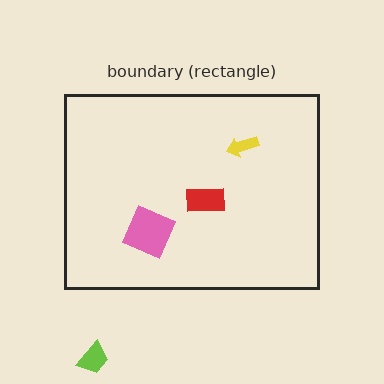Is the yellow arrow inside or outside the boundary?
Inside.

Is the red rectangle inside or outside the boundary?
Inside.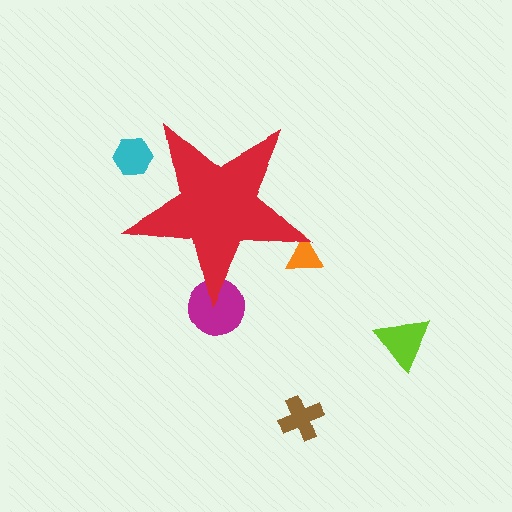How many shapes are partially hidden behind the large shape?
3 shapes are partially hidden.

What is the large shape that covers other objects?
A red star.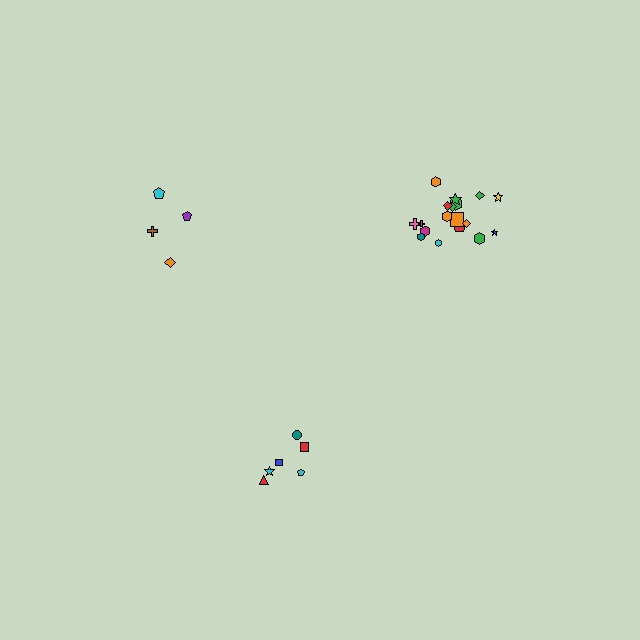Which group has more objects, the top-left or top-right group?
The top-right group.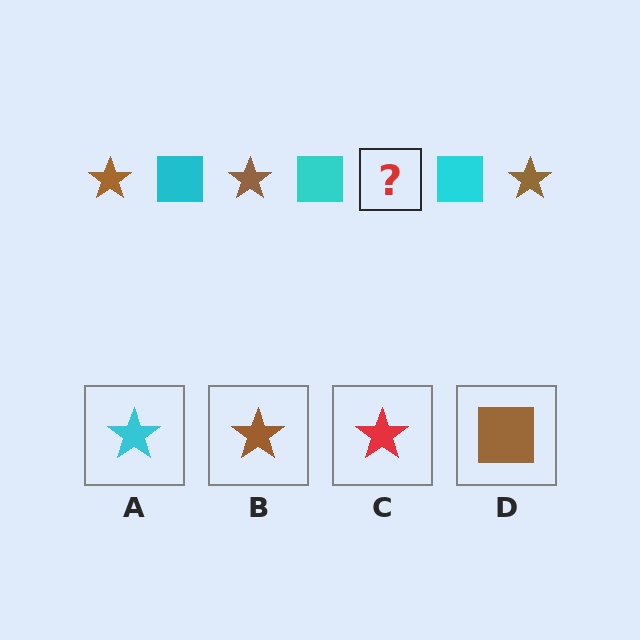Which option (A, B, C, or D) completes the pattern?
B.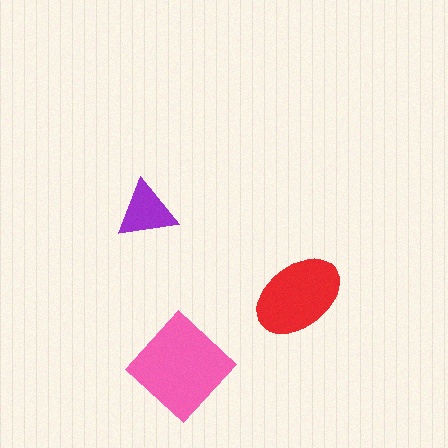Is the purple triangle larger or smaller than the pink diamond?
Smaller.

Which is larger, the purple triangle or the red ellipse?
The red ellipse.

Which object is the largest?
The pink diamond.